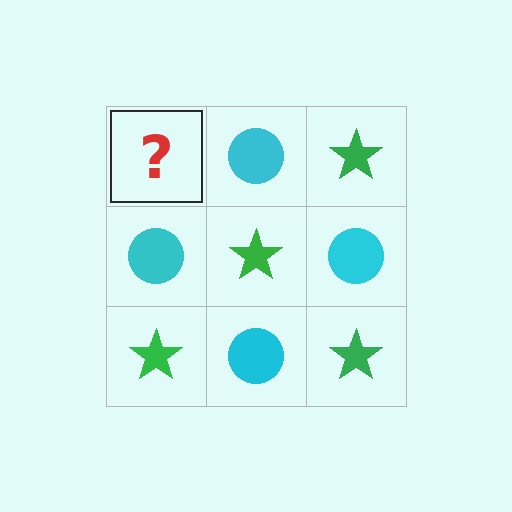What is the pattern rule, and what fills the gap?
The rule is that it alternates green star and cyan circle in a checkerboard pattern. The gap should be filled with a green star.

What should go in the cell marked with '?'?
The missing cell should contain a green star.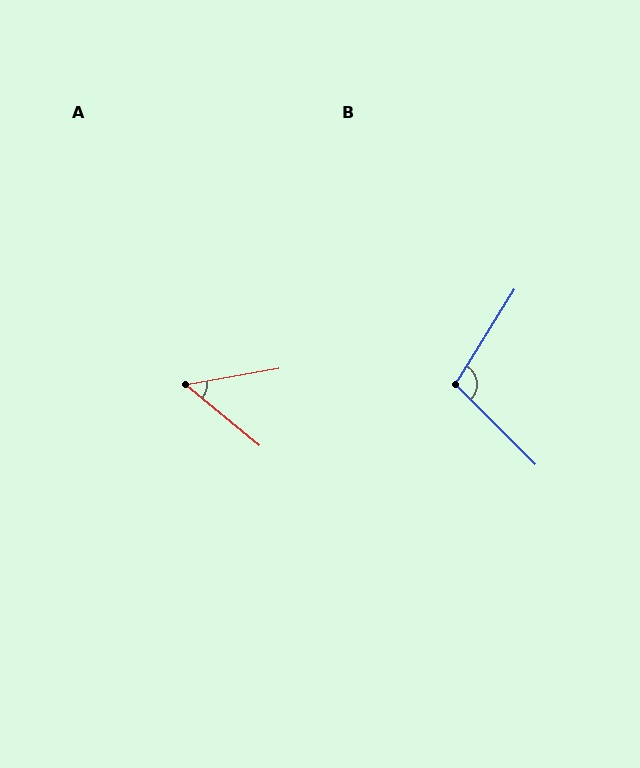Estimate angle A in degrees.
Approximately 49 degrees.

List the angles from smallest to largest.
A (49°), B (103°).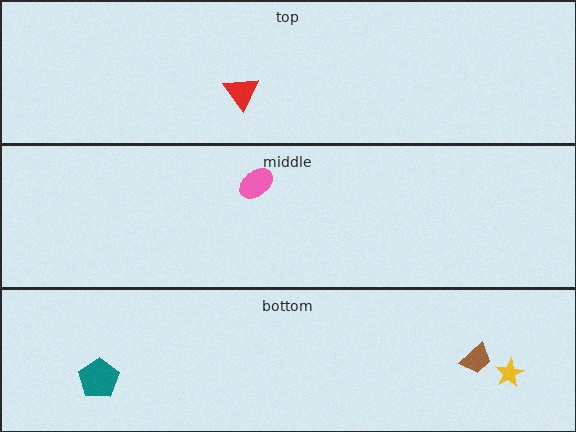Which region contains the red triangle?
The top region.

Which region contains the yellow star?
The bottom region.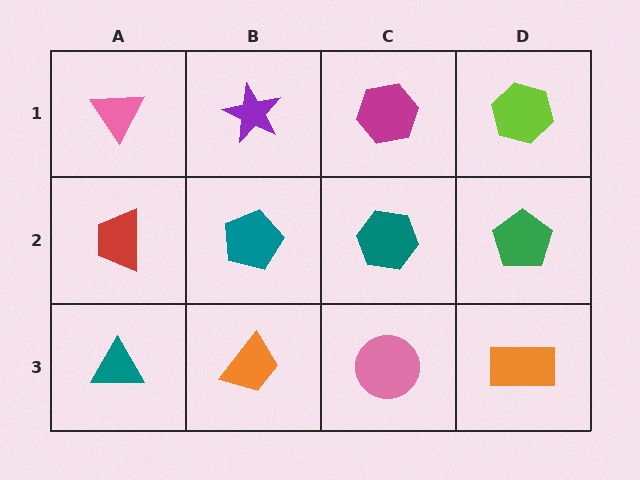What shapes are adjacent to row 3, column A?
A red trapezoid (row 2, column A), an orange trapezoid (row 3, column B).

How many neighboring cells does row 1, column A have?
2.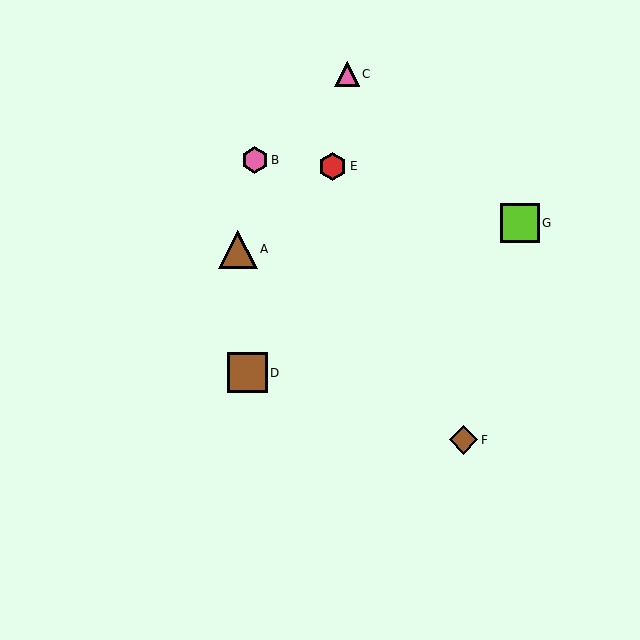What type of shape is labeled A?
Shape A is a brown triangle.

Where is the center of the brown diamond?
The center of the brown diamond is at (463, 440).